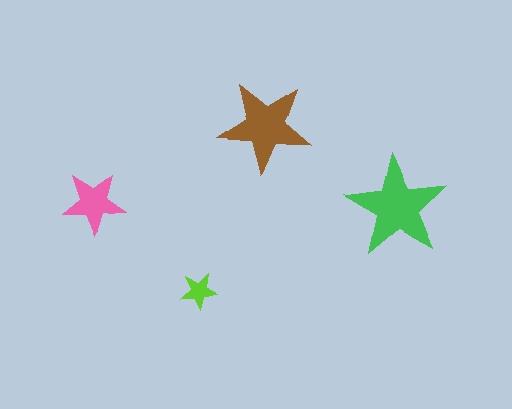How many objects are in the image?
There are 4 objects in the image.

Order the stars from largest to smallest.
the green one, the brown one, the pink one, the lime one.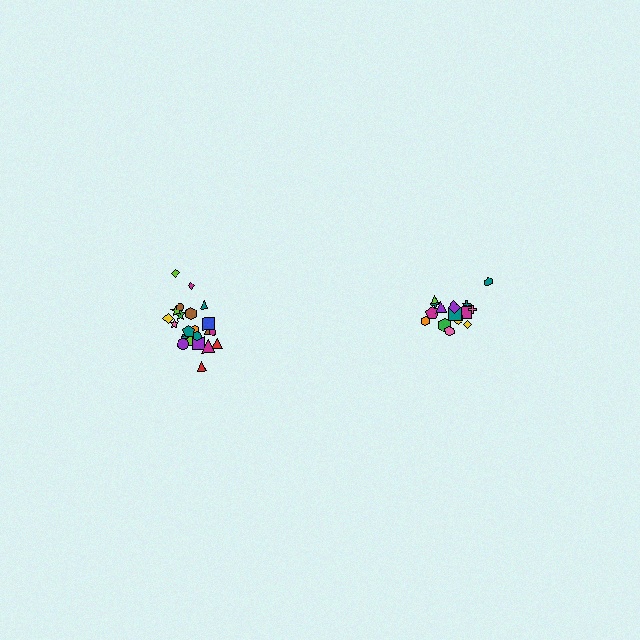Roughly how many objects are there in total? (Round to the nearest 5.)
Roughly 35 objects in total.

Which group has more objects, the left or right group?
The left group.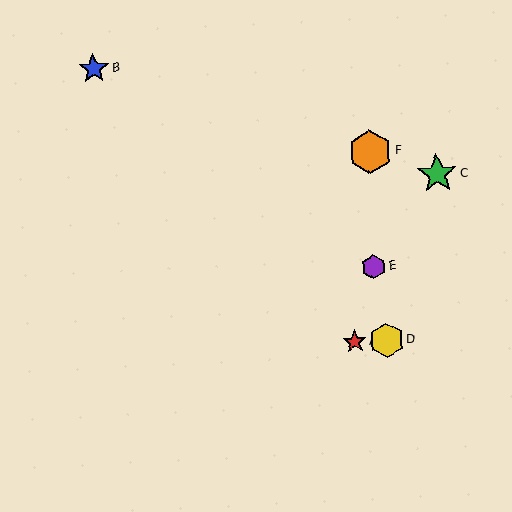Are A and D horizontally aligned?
Yes, both are at y≈342.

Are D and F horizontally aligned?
No, D is at y≈340 and F is at y≈152.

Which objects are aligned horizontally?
Objects A, D are aligned horizontally.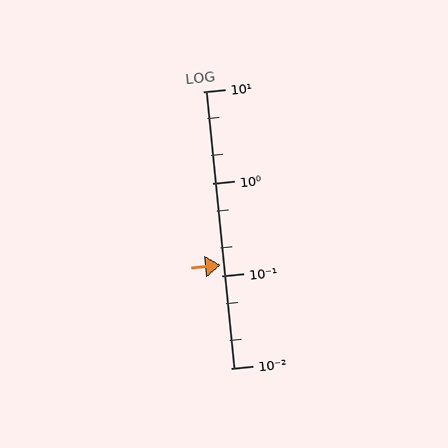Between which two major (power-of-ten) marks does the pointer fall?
The pointer is between 0.1 and 1.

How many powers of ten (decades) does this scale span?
The scale spans 3 decades, from 0.01 to 10.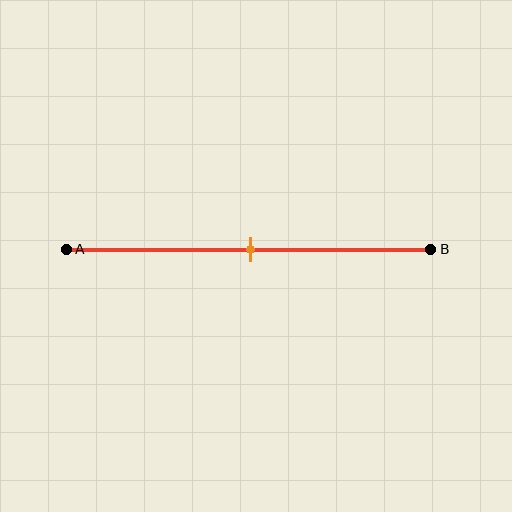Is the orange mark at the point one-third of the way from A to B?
No, the mark is at about 50% from A, not at the 33% one-third point.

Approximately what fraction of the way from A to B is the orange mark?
The orange mark is approximately 50% of the way from A to B.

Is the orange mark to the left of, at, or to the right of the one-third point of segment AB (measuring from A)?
The orange mark is to the right of the one-third point of segment AB.